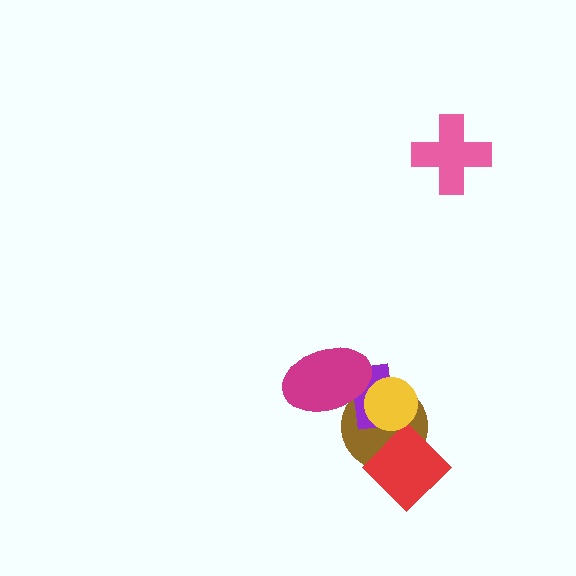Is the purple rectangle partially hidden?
Yes, it is partially covered by another shape.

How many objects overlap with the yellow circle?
2 objects overlap with the yellow circle.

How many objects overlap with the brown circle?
4 objects overlap with the brown circle.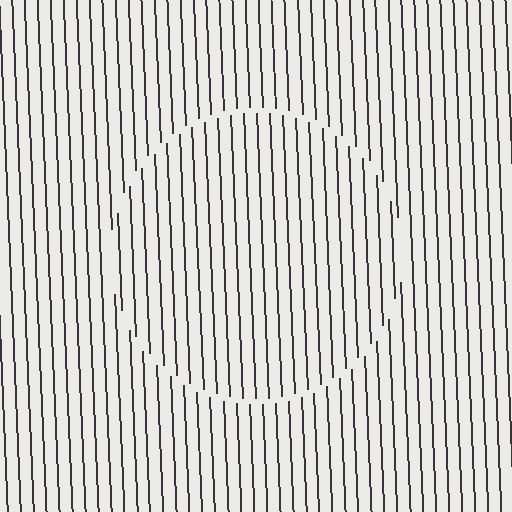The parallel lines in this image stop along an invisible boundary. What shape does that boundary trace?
An illusory circle. The interior of the shape contains the same grating, shifted by half a period — the contour is defined by the phase discontinuity where line-ends from the inner and outer gratings abut.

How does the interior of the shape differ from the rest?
The interior of the shape contains the same grating, shifted by half a period — the contour is defined by the phase discontinuity where line-ends from the inner and outer gratings abut.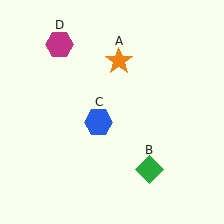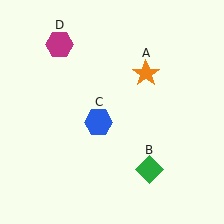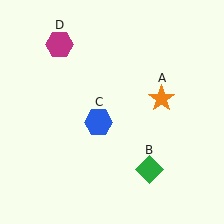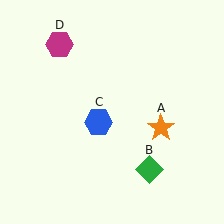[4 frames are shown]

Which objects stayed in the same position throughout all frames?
Green diamond (object B) and blue hexagon (object C) and magenta hexagon (object D) remained stationary.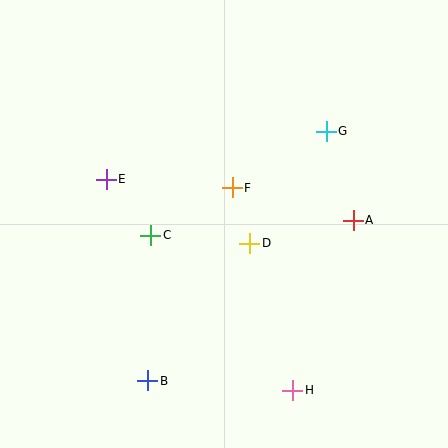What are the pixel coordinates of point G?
Point G is at (326, 131).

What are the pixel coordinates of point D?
Point D is at (250, 243).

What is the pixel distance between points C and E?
The distance between C and E is 72 pixels.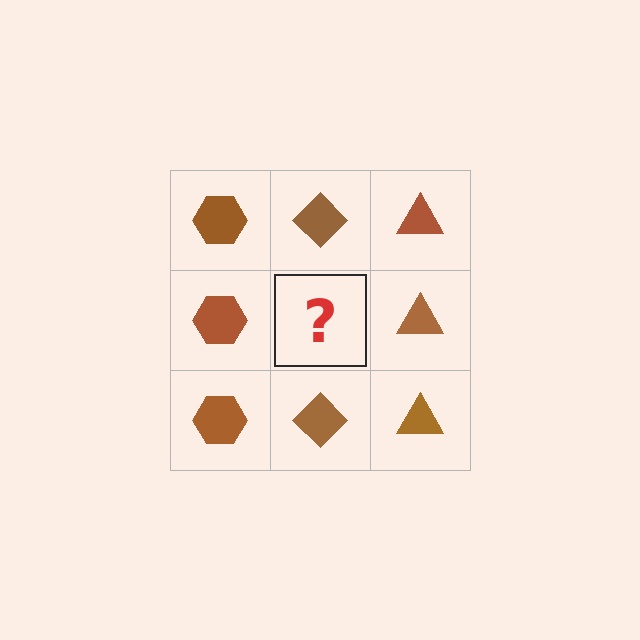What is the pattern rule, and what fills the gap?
The rule is that each column has a consistent shape. The gap should be filled with a brown diamond.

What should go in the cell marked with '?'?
The missing cell should contain a brown diamond.